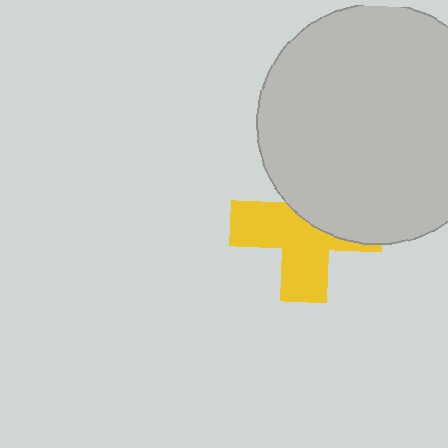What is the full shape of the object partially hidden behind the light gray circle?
The partially hidden object is a yellow cross.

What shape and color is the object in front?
The object in front is a light gray circle.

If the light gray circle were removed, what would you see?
You would see the complete yellow cross.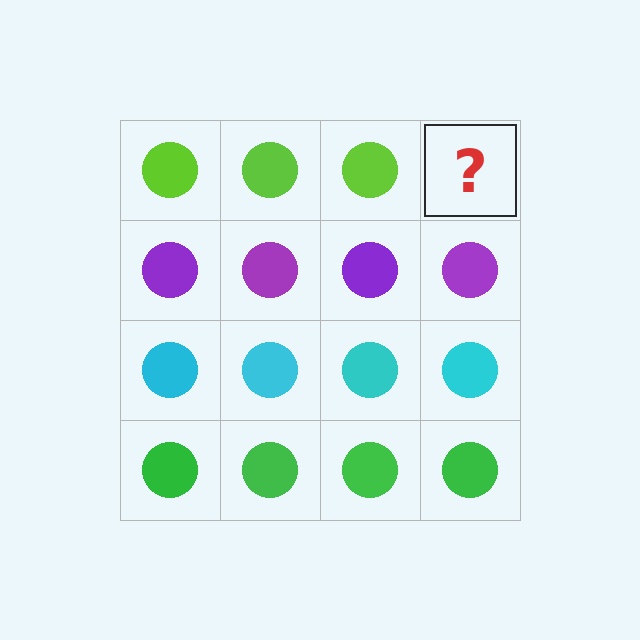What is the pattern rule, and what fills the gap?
The rule is that each row has a consistent color. The gap should be filled with a lime circle.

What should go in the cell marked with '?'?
The missing cell should contain a lime circle.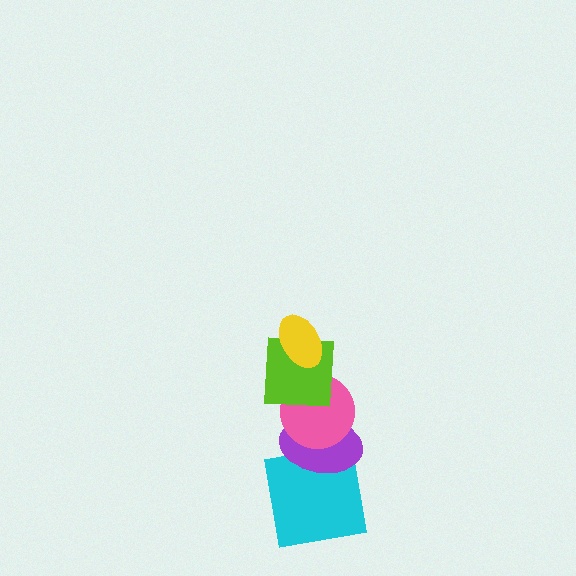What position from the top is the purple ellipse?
The purple ellipse is 4th from the top.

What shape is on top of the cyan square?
The purple ellipse is on top of the cyan square.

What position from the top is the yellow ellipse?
The yellow ellipse is 1st from the top.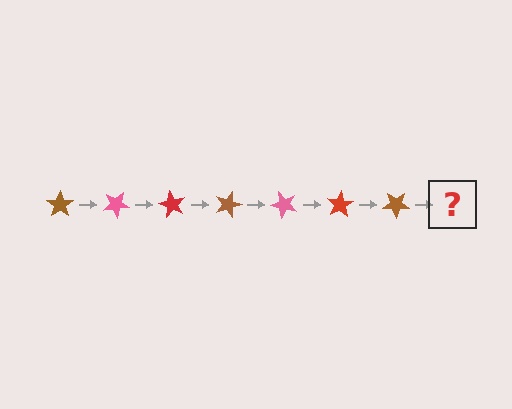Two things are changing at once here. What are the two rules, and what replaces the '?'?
The two rules are that it rotates 30 degrees each step and the color cycles through brown, pink, and red. The '?' should be a pink star, rotated 210 degrees from the start.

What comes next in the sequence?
The next element should be a pink star, rotated 210 degrees from the start.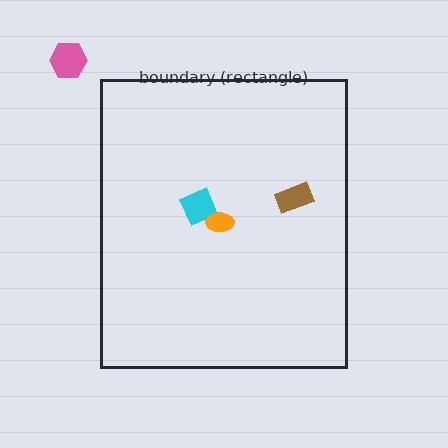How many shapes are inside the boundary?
3 inside, 1 outside.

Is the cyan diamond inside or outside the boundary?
Inside.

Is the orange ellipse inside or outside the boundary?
Inside.